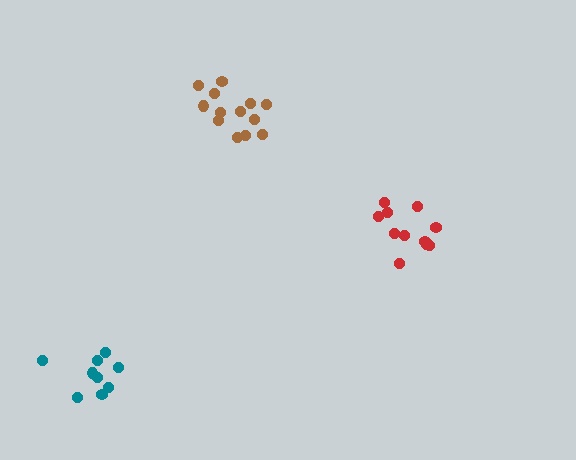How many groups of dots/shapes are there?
There are 3 groups.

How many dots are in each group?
Group 1: 9 dots, Group 2: 13 dots, Group 3: 11 dots (33 total).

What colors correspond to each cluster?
The clusters are colored: teal, brown, red.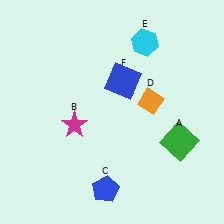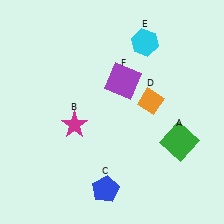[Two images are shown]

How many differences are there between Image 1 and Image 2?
There is 1 difference between the two images.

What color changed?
The square (F) changed from blue in Image 1 to purple in Image 2.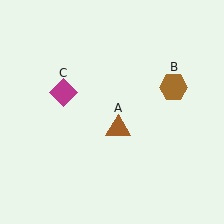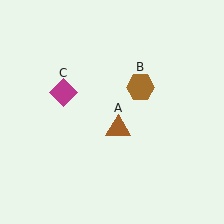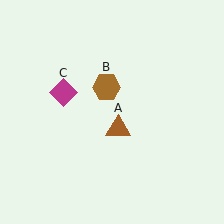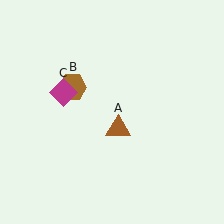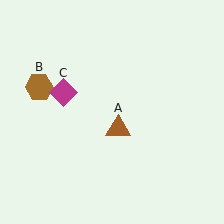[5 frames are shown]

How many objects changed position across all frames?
1 object changed position: brown hexagon (object B).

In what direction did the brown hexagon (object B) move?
The brown hexagon (object B) moved left.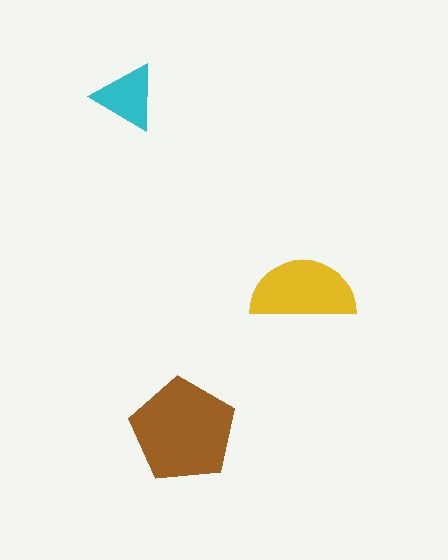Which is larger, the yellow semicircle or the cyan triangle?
The yellow semicircle.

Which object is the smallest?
The cyan triangle.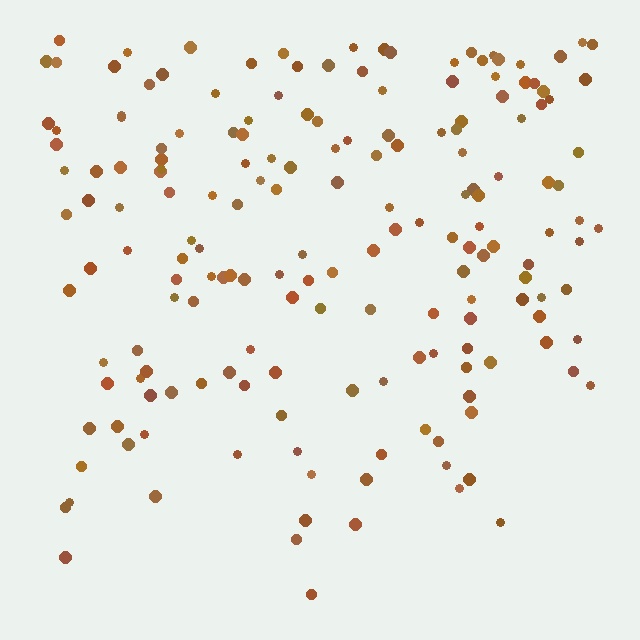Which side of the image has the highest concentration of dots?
The top.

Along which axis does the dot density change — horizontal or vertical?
Vertical.